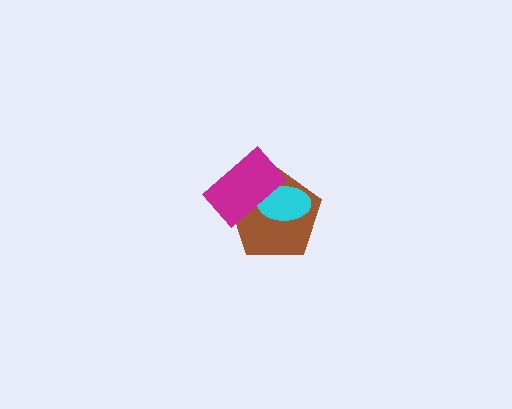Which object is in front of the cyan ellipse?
The magenta rectangle is in front of the cyan ellipse.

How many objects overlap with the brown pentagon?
2 objects overlap with the brown pentagon.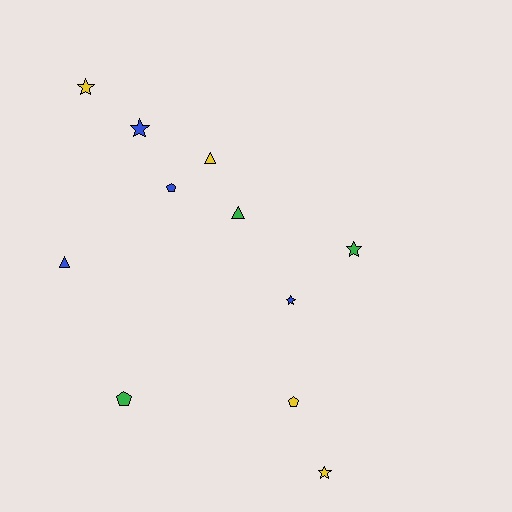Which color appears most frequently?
Blue, with 4 objects.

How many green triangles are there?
There is 1 green triangle.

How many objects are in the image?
There are 11 objects.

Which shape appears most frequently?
Star, with 5 objects.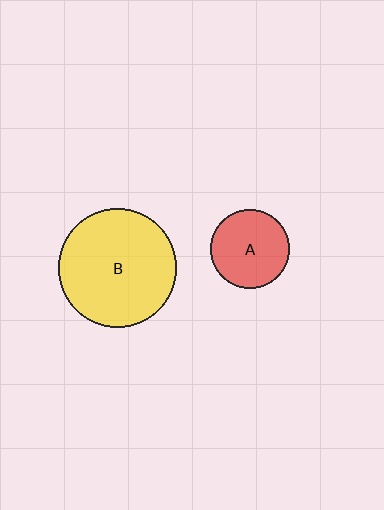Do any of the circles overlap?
No, none of the circles overlap.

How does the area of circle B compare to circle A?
Approximately 2.2 times.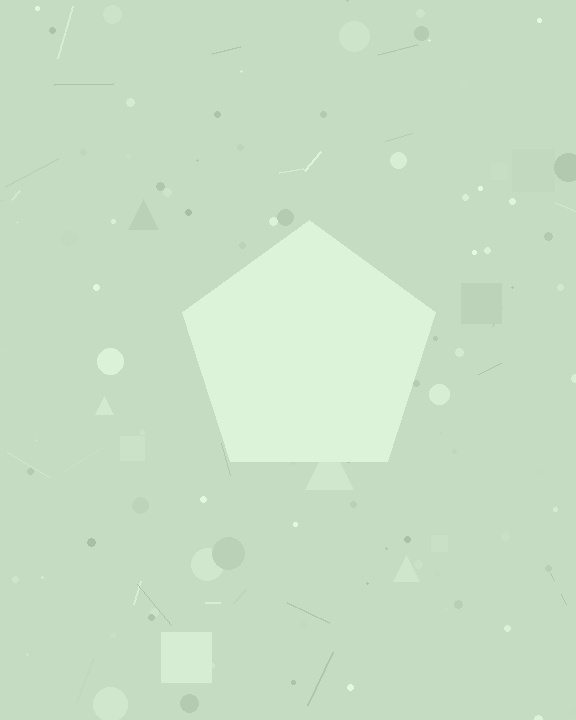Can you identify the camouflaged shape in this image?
The camouflaged shape is a pentagon.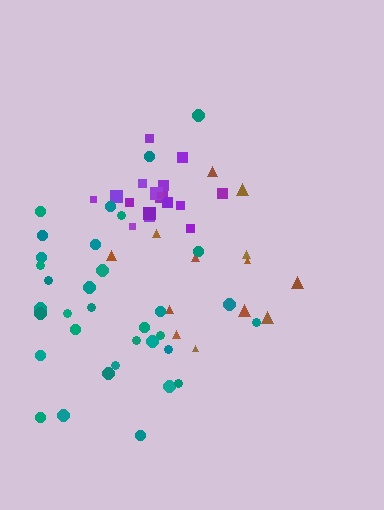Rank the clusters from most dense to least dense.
purple, teal, brown.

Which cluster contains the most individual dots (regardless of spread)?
Teal (34).